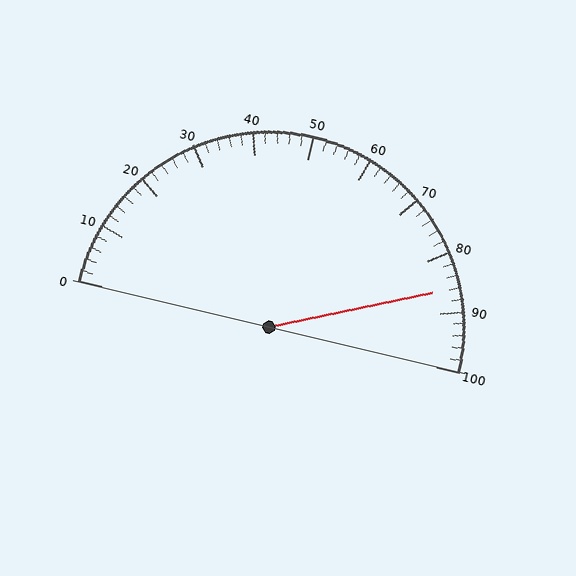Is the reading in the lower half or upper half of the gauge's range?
The reading is in the upper half of the range (0 to 100).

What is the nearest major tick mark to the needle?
The nearest major tick mark is 90.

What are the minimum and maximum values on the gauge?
The gauge ranges from 0 to 100.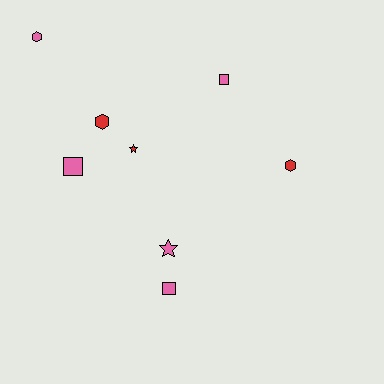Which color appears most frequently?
Pink, with 5 objects.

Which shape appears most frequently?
Square, with 3 objects.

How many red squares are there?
There are no red squares.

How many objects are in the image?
There are 8 objects.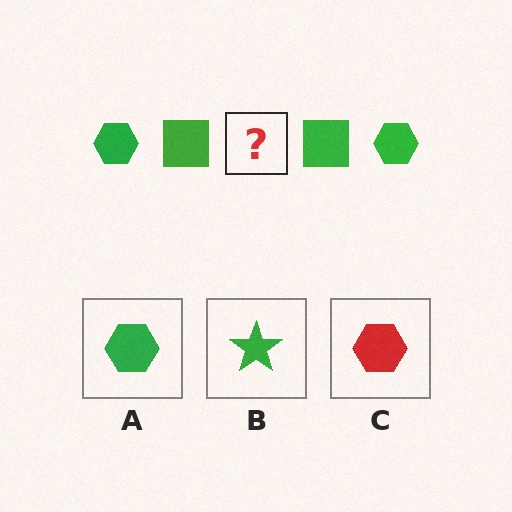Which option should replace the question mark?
Option A.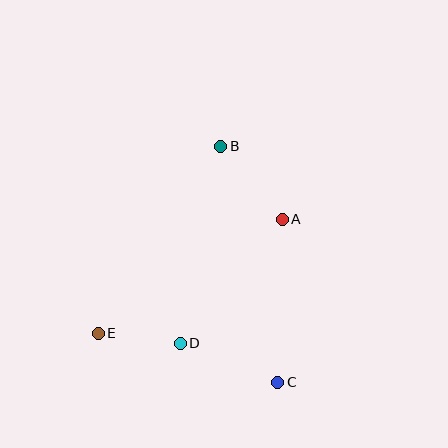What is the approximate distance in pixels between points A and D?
The distance between A and D is approximately 161 pixels.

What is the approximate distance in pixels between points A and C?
The distance between A and C is approximately 163 pixels.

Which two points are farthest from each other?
Points B and C are farthest from each other.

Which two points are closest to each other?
Points D and E are closest to each other.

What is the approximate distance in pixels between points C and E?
The distance between C and E is approximately 186 pixels.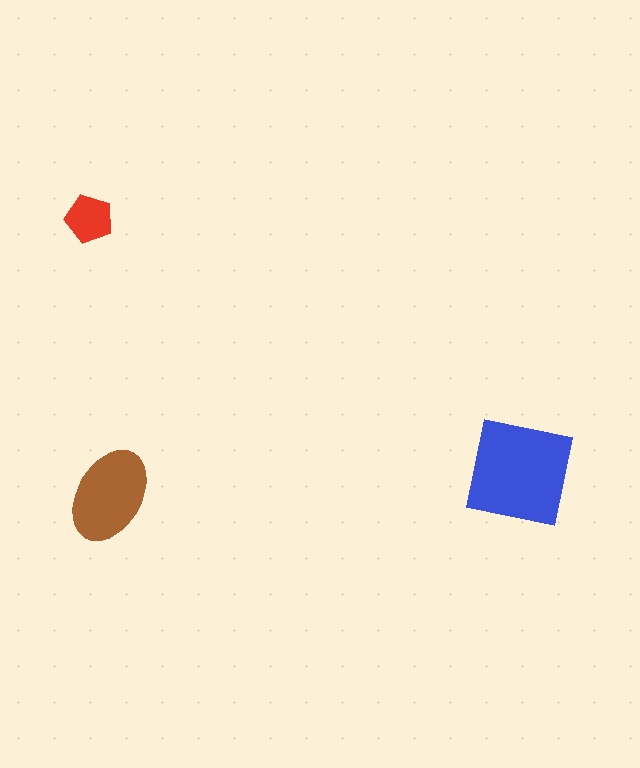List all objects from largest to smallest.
The blue square, the brown ellipse, the red pentagon.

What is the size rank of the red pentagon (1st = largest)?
3rd.